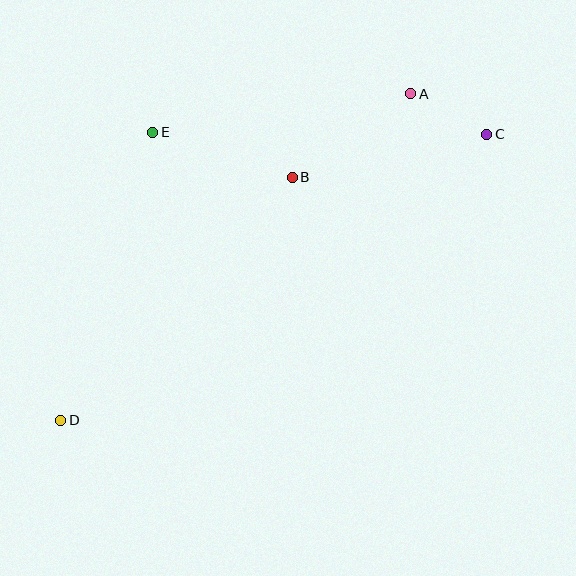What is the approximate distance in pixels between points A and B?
The distance between A and B is approximately 145 pixels.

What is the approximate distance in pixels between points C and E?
The distance between C and E is approximately 334 pixels.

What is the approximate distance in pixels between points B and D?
The distance between B and D is approximately 335 pixels.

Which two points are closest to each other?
Points A and C are closest to each other.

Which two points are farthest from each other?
Points C and D are farthest from each other.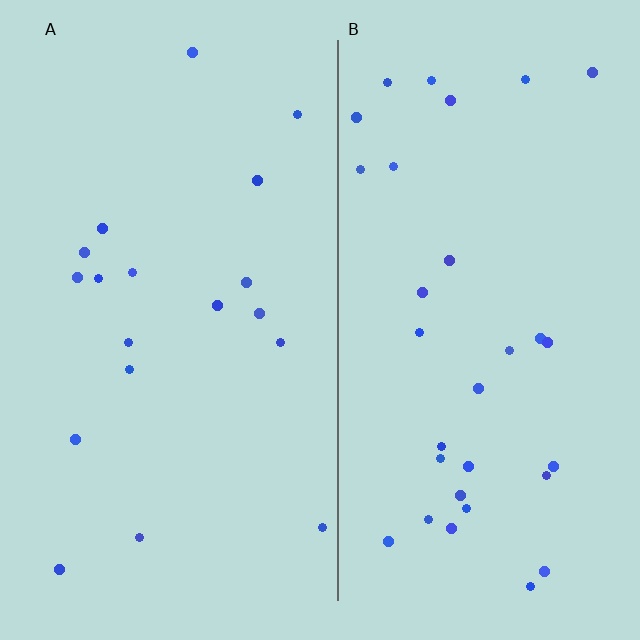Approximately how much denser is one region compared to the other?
Approximately 1.7× — region B over region A.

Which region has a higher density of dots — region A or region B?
B (the right).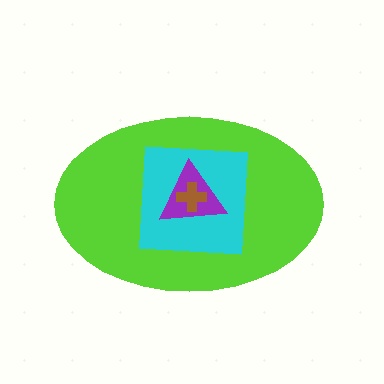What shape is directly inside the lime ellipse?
The cyan square.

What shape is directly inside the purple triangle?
The brown cross.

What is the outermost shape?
The lime ellipse.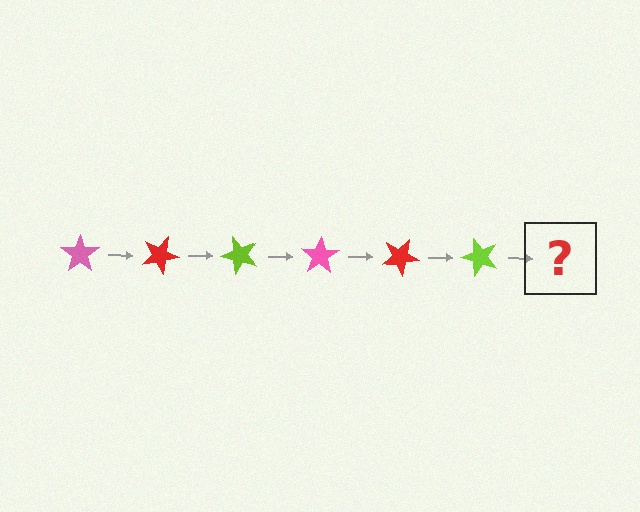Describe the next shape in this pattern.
It should be a pink star, rotated 150 degrees from the start.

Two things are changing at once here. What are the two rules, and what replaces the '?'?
The two rules are that it rotates 25 degrees each step and the color cycles through pink, red, and lime. The '?' should be a pink star, rotated 150 degrees from the start.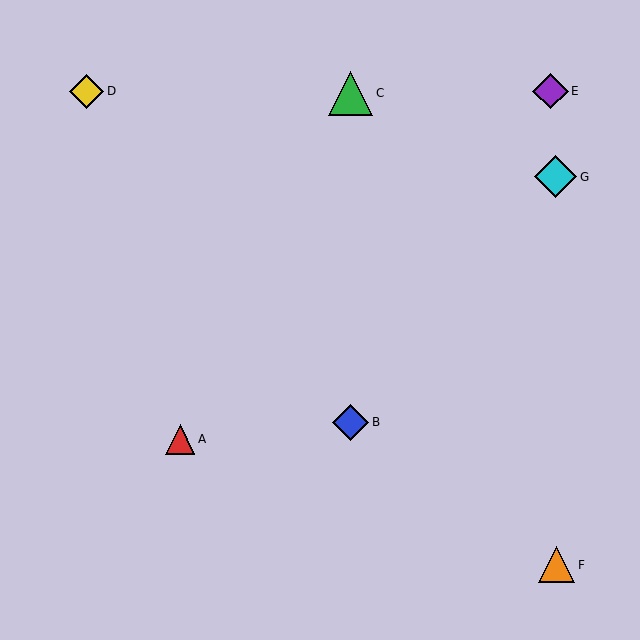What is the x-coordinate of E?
Object E is at x≈550.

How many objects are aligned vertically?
2 objects (B, C) are aligned vertically.